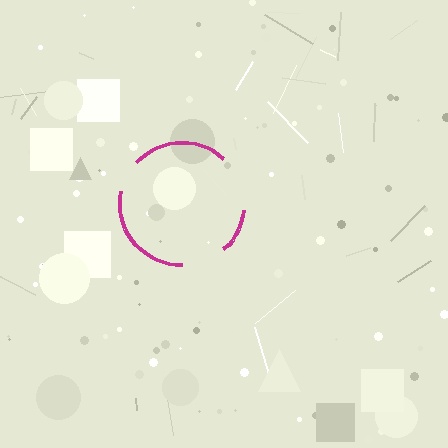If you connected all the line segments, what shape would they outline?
They would outline a circle.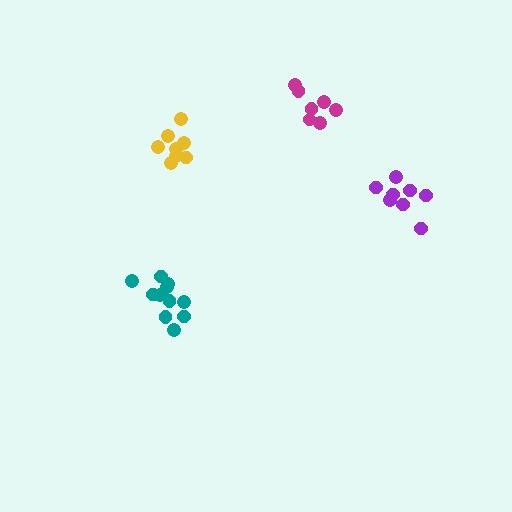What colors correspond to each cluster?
The clusters are colored: yellow, purple, magenta, teal.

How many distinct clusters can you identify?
There are 4 distinct clusters.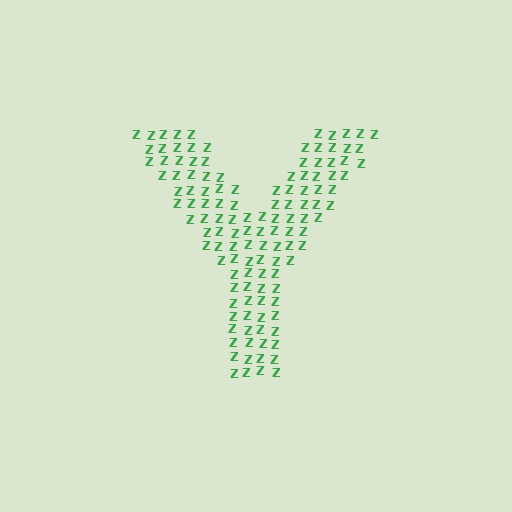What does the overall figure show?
The overall figure shows the letter Y.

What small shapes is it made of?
It is made of small letter Z's.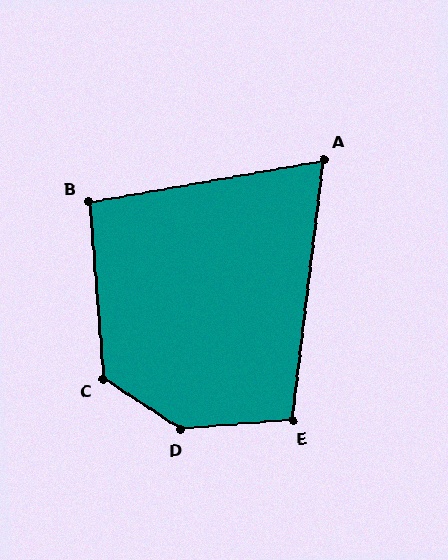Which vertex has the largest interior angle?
D, at approximately 141 degrees.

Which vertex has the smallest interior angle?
A, at approximately 73 degrees.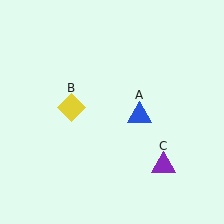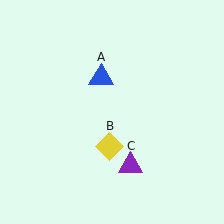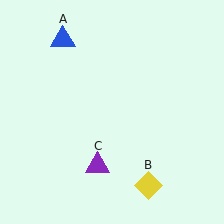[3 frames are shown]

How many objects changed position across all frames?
3 objects changed position: blue triangle (object A), yellow diamond (object B), purple triangle (object C).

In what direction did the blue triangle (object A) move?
The blue triangle (object A) moved up and to the left.